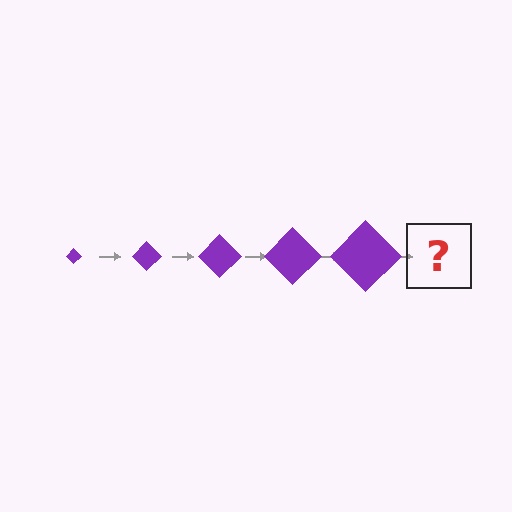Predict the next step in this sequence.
The next step is a purple diamond, larger than the previous one.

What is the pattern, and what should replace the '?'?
The pattern is that the diamond gets progressively larger each step. The '?' should be a purple diamond, larger than the previous one.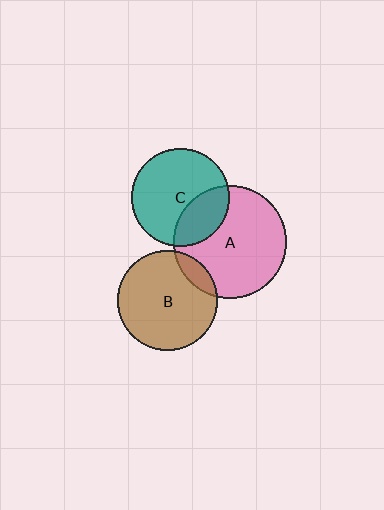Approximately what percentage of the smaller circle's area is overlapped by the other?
Approximately 10%.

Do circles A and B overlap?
Yes.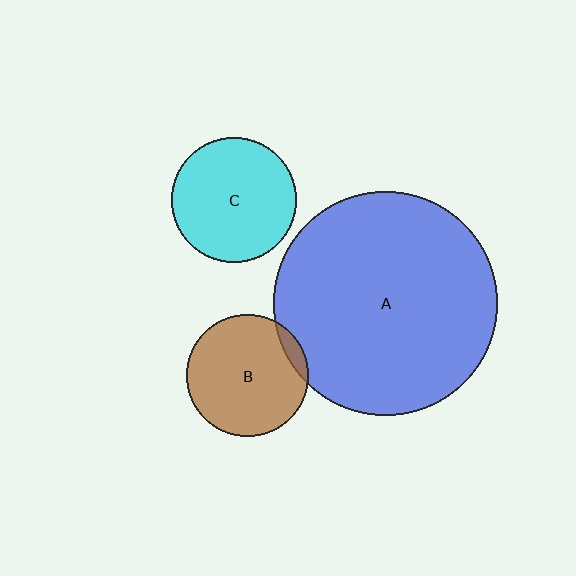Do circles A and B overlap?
Yes.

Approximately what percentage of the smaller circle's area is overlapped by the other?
Approximately 5%.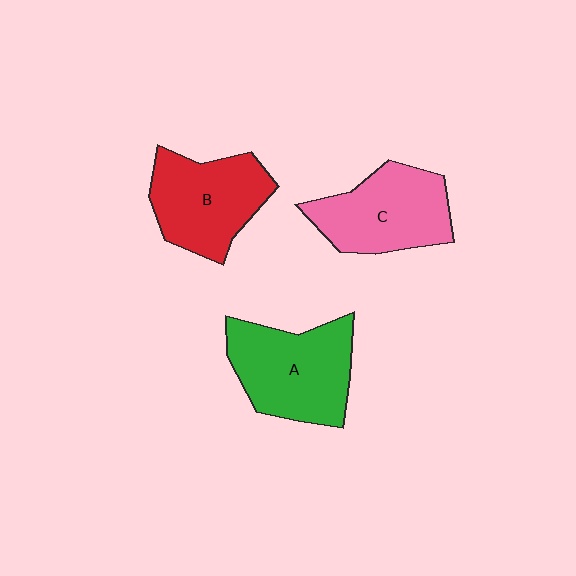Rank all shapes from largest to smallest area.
From largest to smallest: A (green), C (pink), B (red).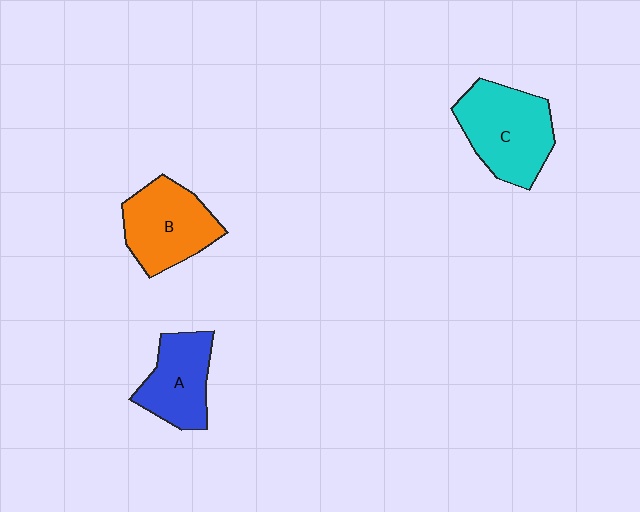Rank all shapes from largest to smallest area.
From largest to smallest: C (cyan), B (orange), A (blue).